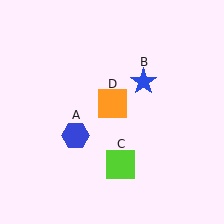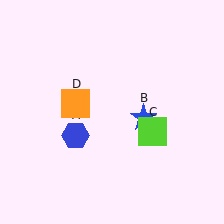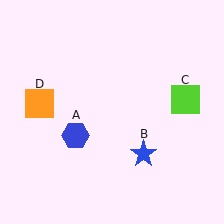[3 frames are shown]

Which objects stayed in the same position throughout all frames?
Blue hexagon (object A) remained stationary.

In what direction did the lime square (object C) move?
The lime square (object C) moved up and to the right.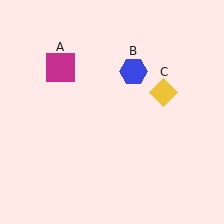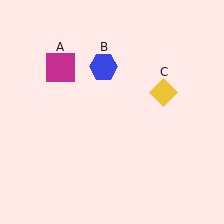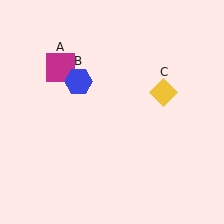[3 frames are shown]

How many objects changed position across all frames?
1 object changed position: blue hexagon (object B).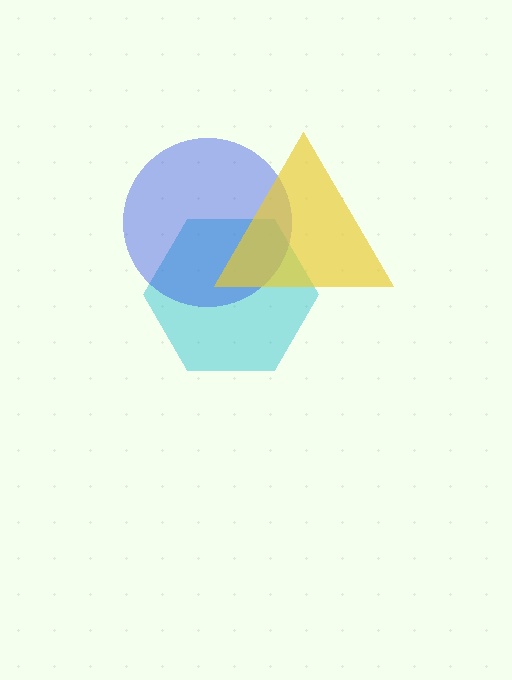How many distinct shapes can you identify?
There are 3 distinct shapes: a cyan hexagon, a blue circle, a yellow triangle.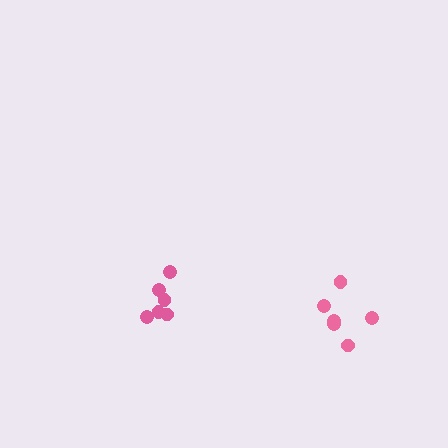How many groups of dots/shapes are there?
There are 2 groups.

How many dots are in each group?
Group 1: 6 dots, Group 2: 6 dots (12 total).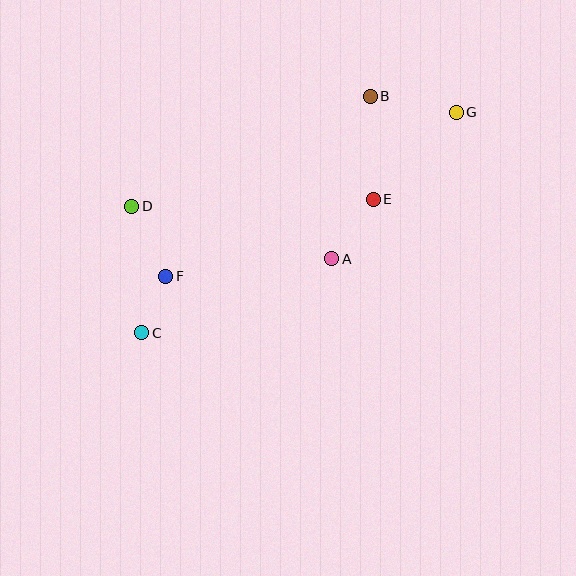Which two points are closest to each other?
Points C and F are closest to each other.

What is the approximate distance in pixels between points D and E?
The distance between D and E is approximately 241 pixels.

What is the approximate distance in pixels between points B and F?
The distance between B and F is approximately 273 pixels.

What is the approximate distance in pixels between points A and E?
The distance between A and E is approximately 73 pixels.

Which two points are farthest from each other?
Points C and G are farthest from each other.